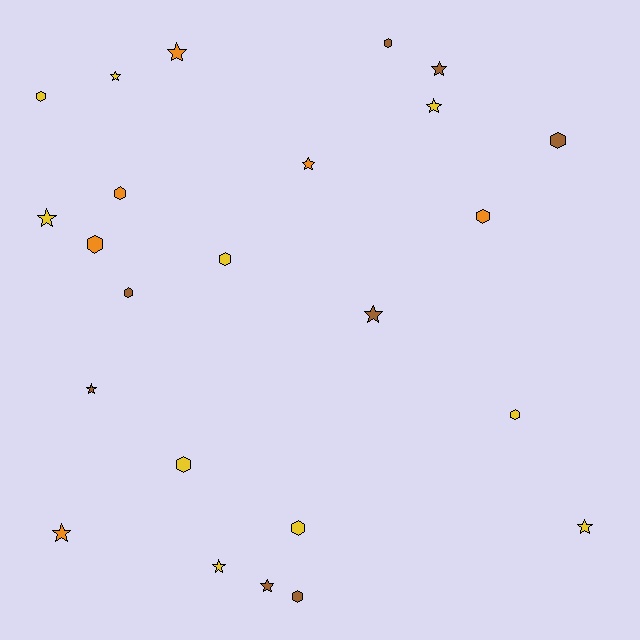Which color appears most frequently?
Yellow, with 10 objects.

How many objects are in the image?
There are 24 objects.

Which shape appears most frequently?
Star, with 12 objects.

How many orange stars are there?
There are 3 orange stars.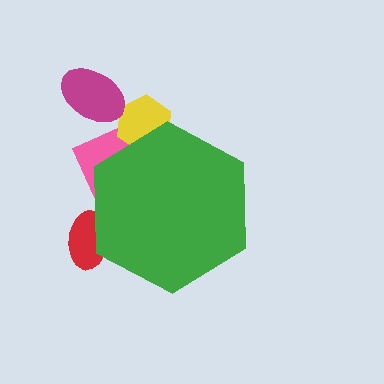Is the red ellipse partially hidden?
Yes, the red ellipse is partially hidden behind the green hexagon.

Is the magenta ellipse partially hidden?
No, the magenta ellipse is fully visible.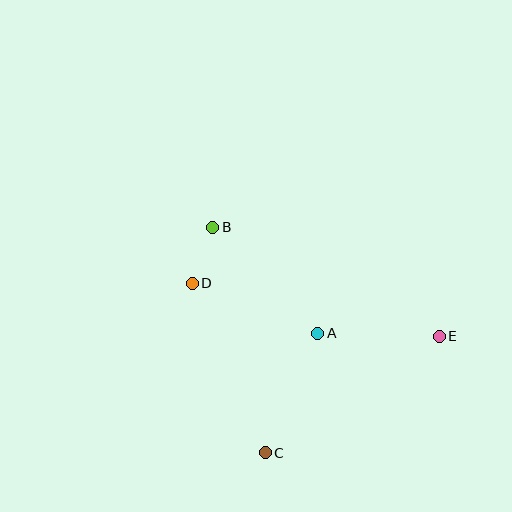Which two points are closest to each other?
Points B and D are closest to each other.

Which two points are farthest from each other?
Points D and E are farthest from each other.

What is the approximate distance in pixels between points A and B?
The distance between A and B is approximately 149 pixels.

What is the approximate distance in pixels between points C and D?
The distance between C and D is approximately 184 pixels.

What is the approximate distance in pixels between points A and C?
The distance between A and C is approximately 130 pixels.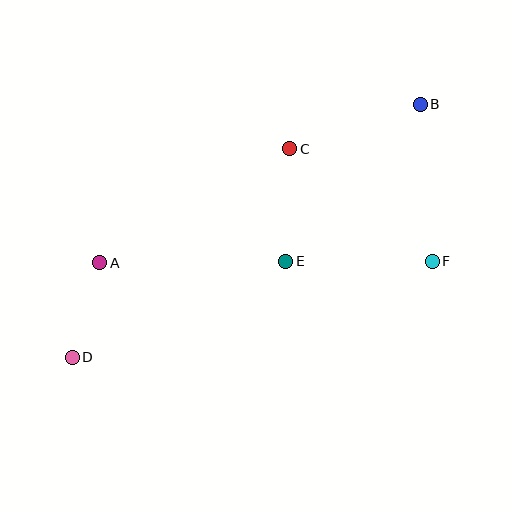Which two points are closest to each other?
Points A and D are closest to each other.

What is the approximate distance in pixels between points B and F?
The distance between B and F is approximately 157 pixels.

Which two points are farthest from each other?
Points B and D are farthest from each other.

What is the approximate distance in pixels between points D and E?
The distance between D and E is approximately 234 pixels.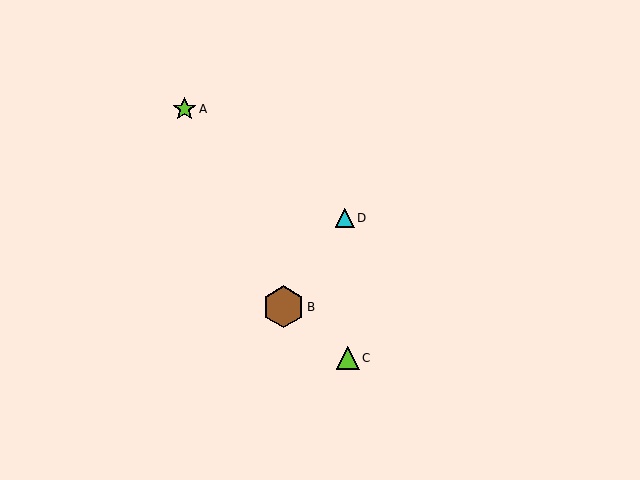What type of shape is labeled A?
Shape A is a lime star.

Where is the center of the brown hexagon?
The center of the brown hexagon is at (283, 307).